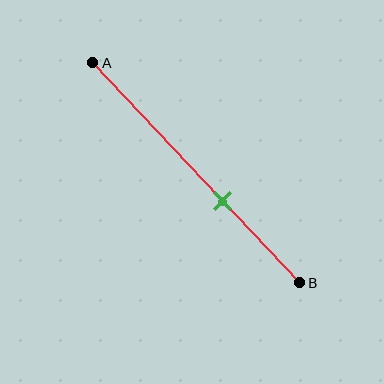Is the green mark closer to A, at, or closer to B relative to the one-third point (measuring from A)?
The green mark is closer to point B than the one-third point of segment AB.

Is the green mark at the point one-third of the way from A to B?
No, the mark is at about 65% from A, not at the 33% one-third point.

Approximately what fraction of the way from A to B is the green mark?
The green mark is approximately 65% of the way from A to B.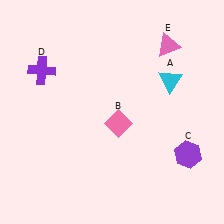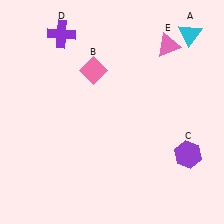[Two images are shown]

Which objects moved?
The objects that moved are: the cyan triangle (A), the pink diamond (B), the purple cross (D).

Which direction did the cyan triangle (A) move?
The cyan triangle (A) moved up.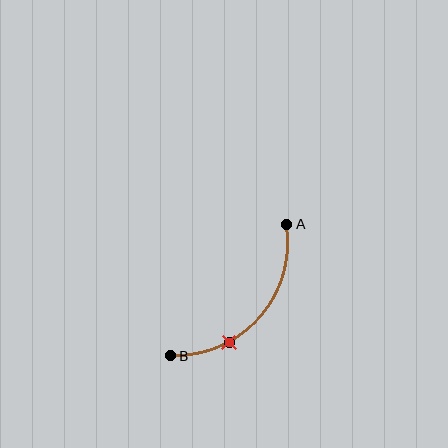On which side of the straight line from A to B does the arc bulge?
The arc bulges below and to the right of the straight line connecting A and B.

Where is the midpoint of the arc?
The arc midpoint is the point on the curve farthest from the straight line joining A and B. It sits below and to the right of that line.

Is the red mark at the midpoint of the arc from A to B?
No. The red mark lies on the arc but is closer to endpoint B. The arc midpoint would be at the point on the curve equidistant along the arc from both A and B.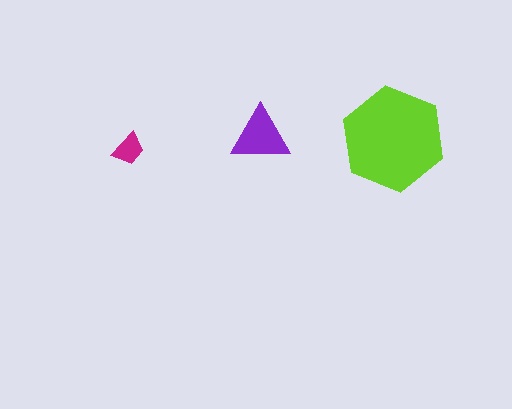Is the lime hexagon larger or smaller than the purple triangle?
Larger.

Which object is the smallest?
The magenta trapezoid.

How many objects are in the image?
There are 3 objects in the image.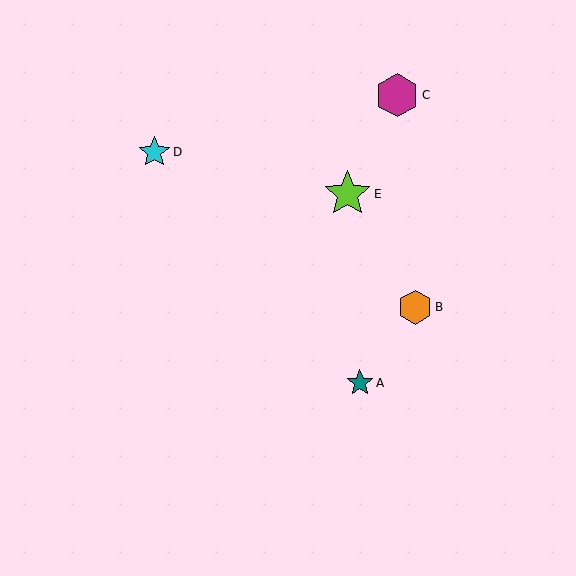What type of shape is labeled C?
Shape C is a magenta hexagon.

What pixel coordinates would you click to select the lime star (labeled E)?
Click at (348, 194) to select the lime star E.